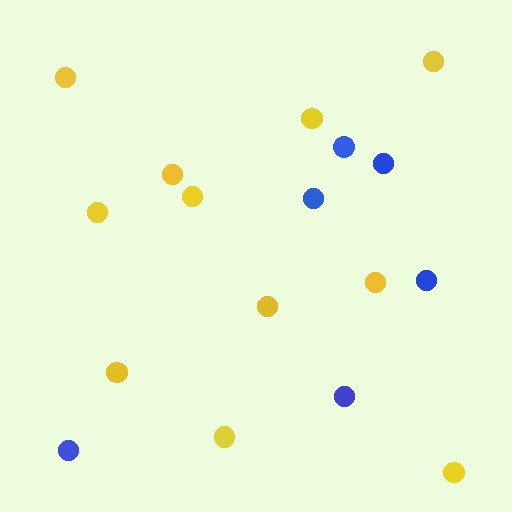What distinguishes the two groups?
There are 2 groups: one group of blue circles (6) and one group of yellow circles (11).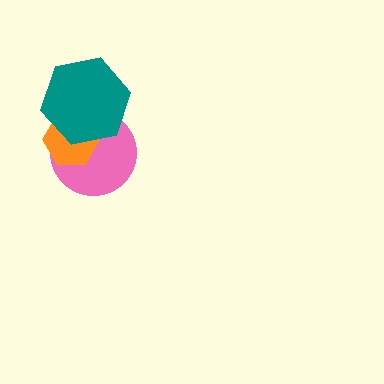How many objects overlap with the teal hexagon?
2 objects overlap with the teal hexagon.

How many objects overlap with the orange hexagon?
2 objects overlap with the orange hexagon.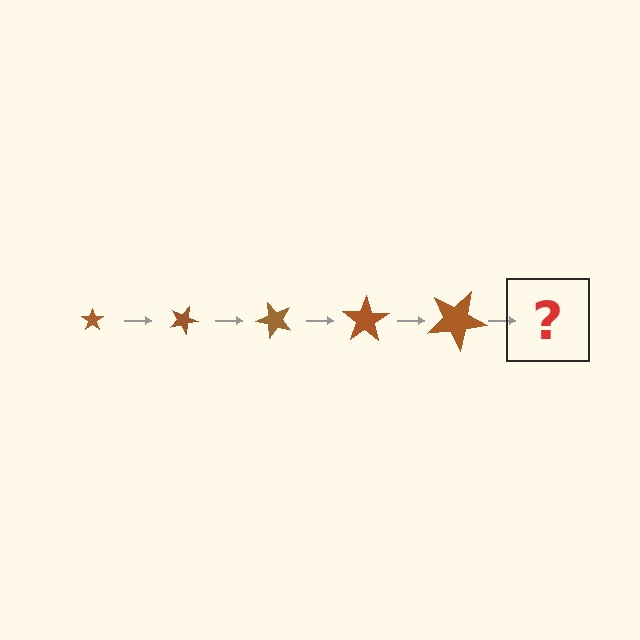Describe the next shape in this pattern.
It should be a star, larger than the previous one and rotated 125 degrees from the start.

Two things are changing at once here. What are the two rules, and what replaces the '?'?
The two rules are that the star grows larger each step and it rotates 25 degrees each step. The '?' should be a star, larger than the previous one and rotated 125 degrees from the start.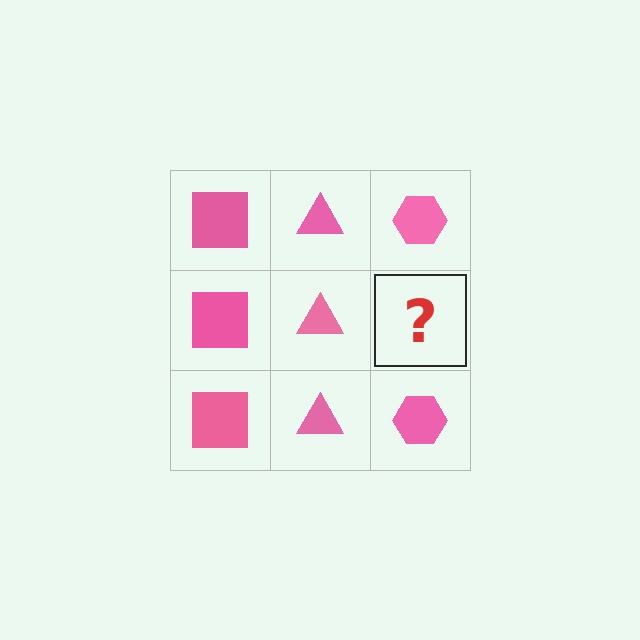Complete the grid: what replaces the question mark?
The question mark should be replaced with a pink hexagon.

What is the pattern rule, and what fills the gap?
The rule is that each column has a consistent shape. The gap should be filled with a pink hexagon.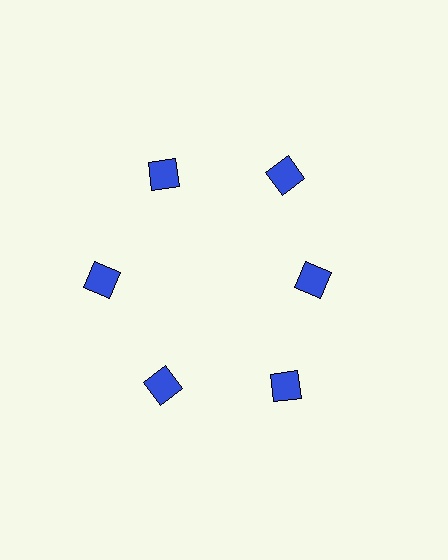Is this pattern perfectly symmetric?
No. The 6 blue squares are arranged in a ring, but one element near the 3 o'clock position is pulled inward toward the center, breaking the 6-fold rotational symmetry.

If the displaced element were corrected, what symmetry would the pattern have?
It would have 6-fold rotational symmetry — the pattern would map onto itself every 60 degrees.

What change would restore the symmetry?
The symmetry would be restored by moving it outward, back onto the ring so that all 6 squares sit at equal angles and equal distance from the center.